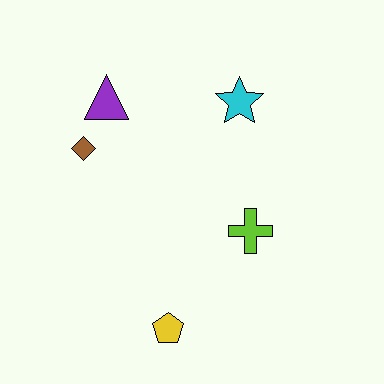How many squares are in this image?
There are no squares.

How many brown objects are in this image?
There is 1 brown object.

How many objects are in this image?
There are 5 objects.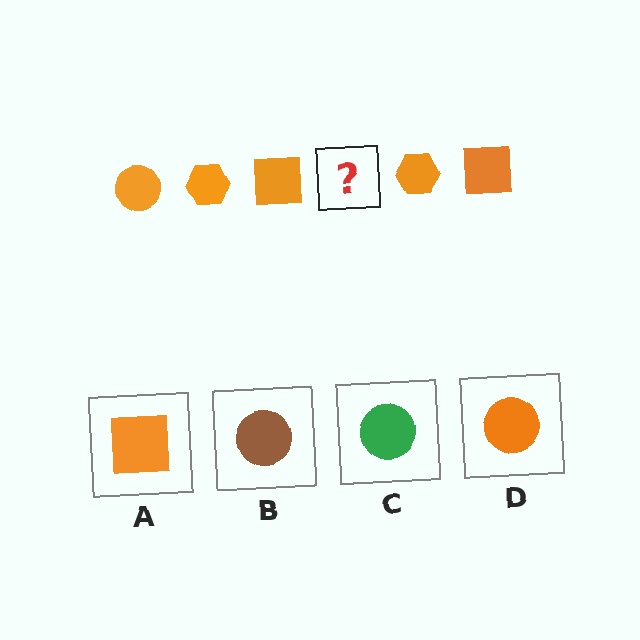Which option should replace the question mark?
Option D.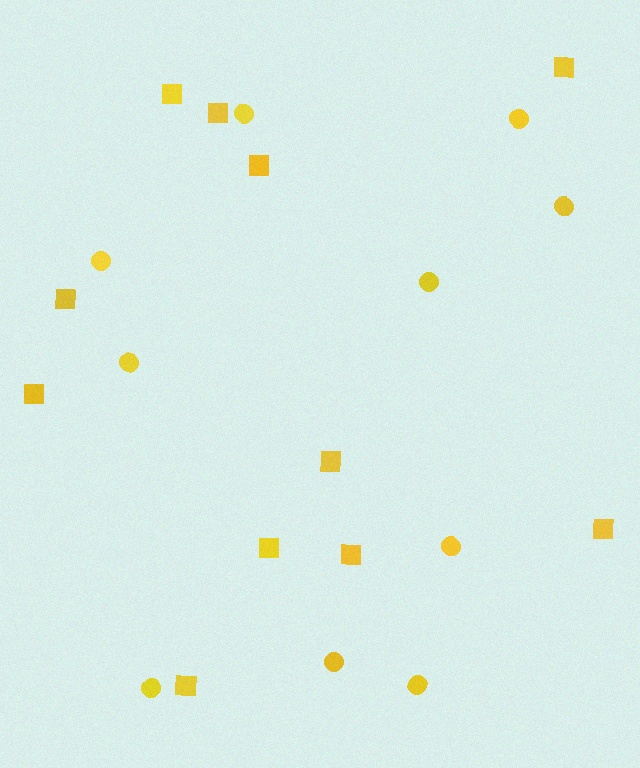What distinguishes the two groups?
There are 2 groups: one group of circles (10) and one group of squares (11).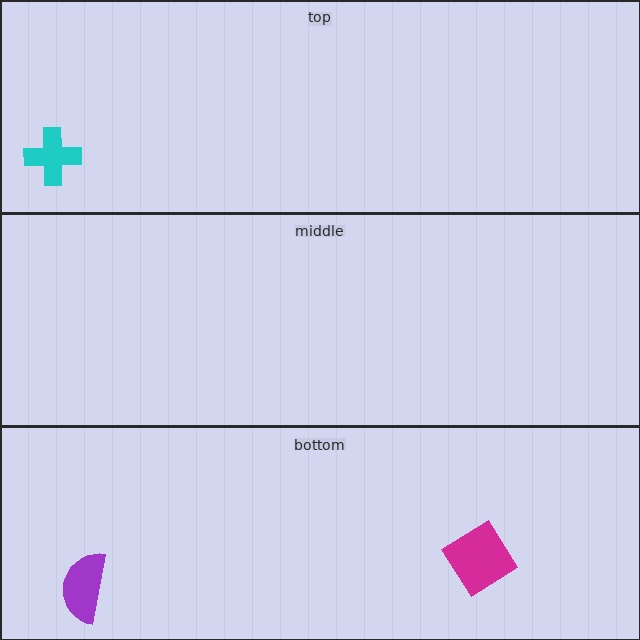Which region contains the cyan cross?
The top region.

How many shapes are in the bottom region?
2.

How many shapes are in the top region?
1.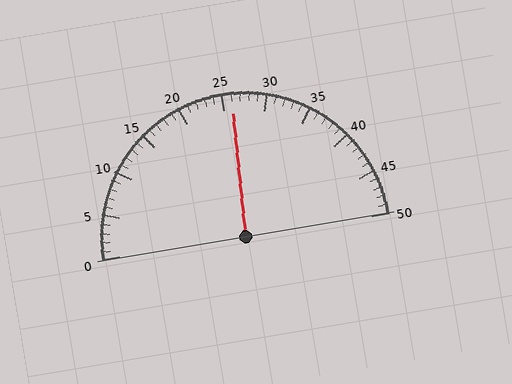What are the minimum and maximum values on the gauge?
The gauge ranges from 0 to 50.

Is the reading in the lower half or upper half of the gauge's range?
The reading is in the upper half of the range (0 to 50).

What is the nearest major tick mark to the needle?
The nearest major tick mark is 25.